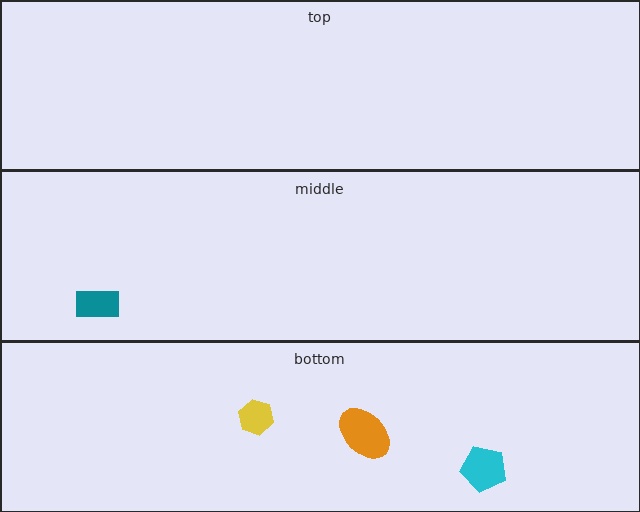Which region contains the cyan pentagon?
The bottom region.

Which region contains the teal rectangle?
The middle region.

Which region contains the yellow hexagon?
The bottom region.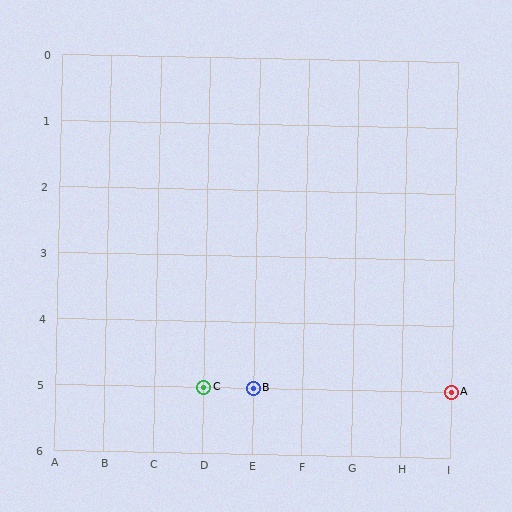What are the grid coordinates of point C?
Point C is at grid coordinates (D, 5).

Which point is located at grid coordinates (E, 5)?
Point B is at (E, 5).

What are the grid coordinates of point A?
Point A is at grid coordinates (I, 5).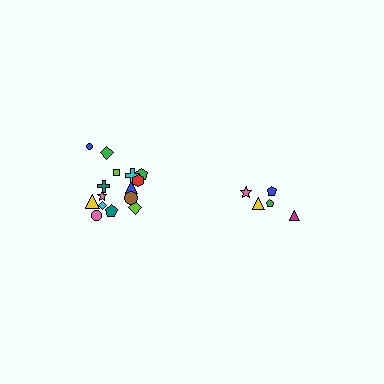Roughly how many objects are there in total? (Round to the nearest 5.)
Roughly 20 objects in total.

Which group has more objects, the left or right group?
The left group.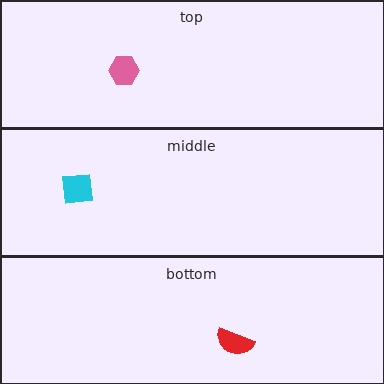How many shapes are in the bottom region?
1.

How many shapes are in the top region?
1.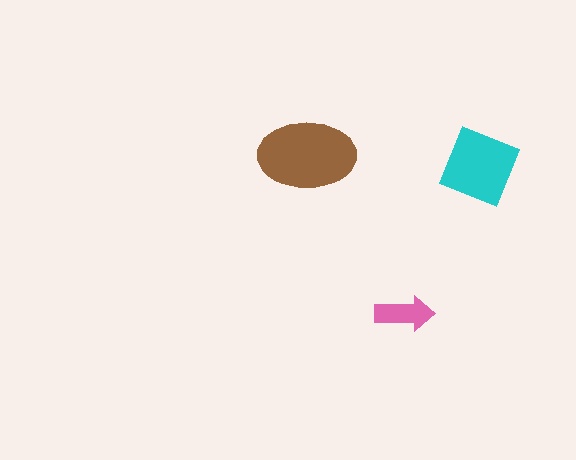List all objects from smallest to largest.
The pink arrow, the cyan square, the brown ellipse.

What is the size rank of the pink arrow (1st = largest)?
3rd.